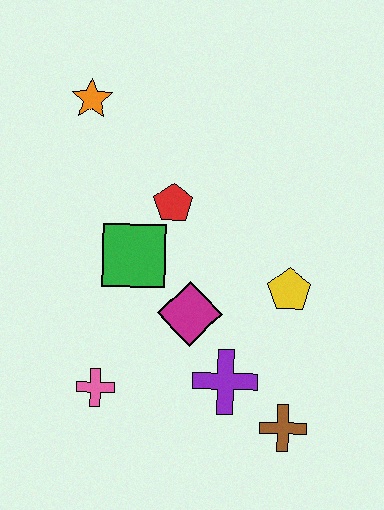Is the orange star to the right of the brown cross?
No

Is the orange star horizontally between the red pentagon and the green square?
No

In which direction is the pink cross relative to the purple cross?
The pink cross is to the left of the purple cross.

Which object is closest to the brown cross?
The purple cross is closest to the brown cross.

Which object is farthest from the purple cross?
The orange star is farthest from the purple cross.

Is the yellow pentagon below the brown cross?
No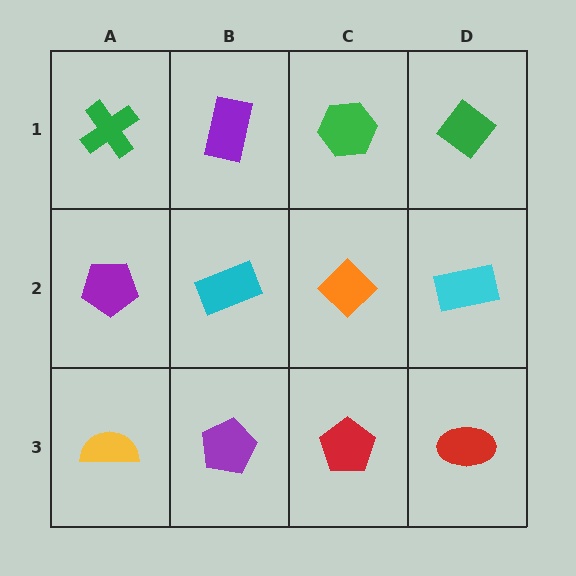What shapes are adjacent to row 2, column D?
A green diamond (row 1, column D), a red ellipse (row 3, column D), an orange diamond (row 2, column C).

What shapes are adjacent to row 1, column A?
A purple pentagon (row 2, column A), a purple rectangle (row 1, column B).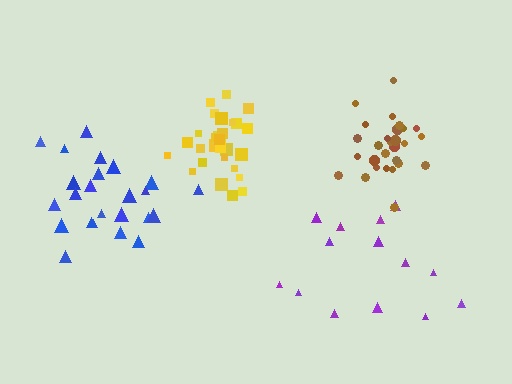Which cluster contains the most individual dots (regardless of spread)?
Yellow (29).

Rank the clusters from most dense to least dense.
brown, yellow, blue, purple.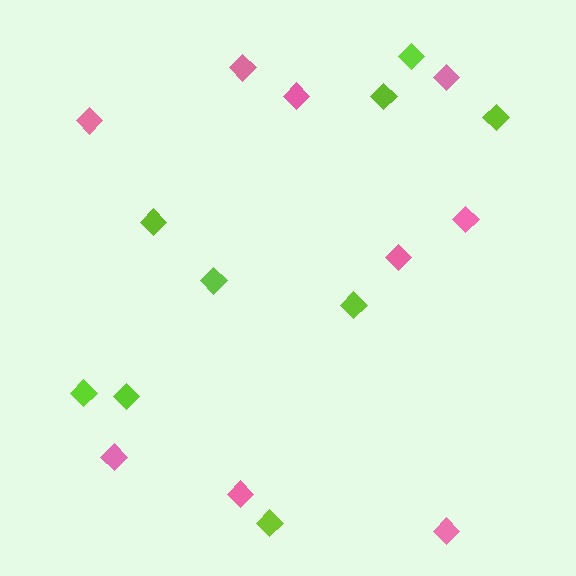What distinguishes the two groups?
There are 2 groups: one group of pink diamonds (9) and one group of lime diamonds (9).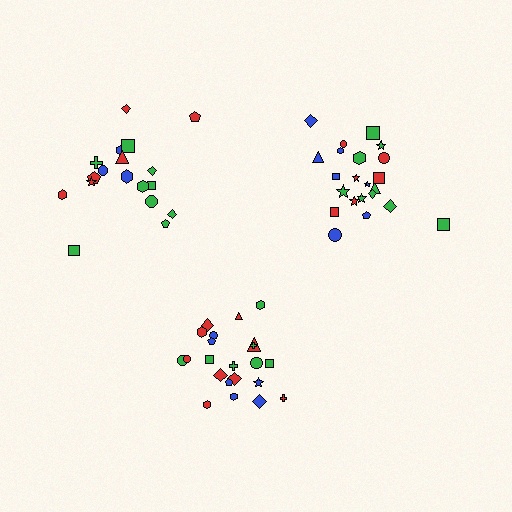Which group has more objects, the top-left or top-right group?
The top-right group.